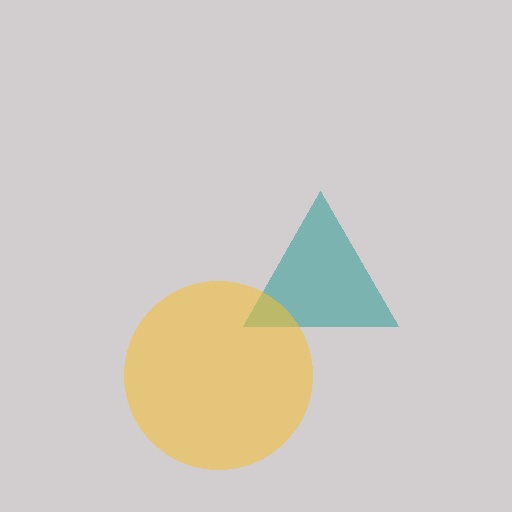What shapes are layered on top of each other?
The layered shapes are: a teal triangle, a yellow circle.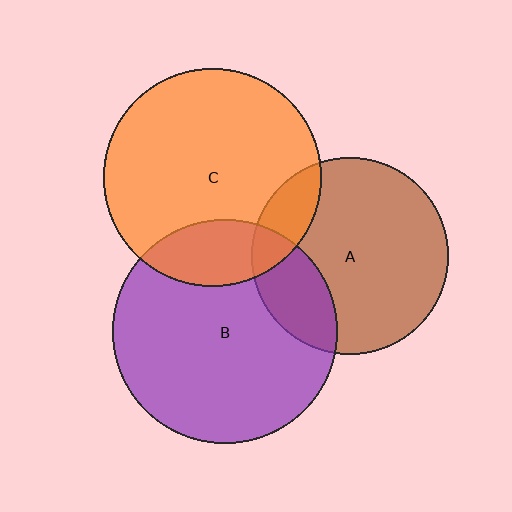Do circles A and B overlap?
Yes.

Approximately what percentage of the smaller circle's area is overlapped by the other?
Approximately 20%.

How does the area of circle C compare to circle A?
Approximately 1.2 times.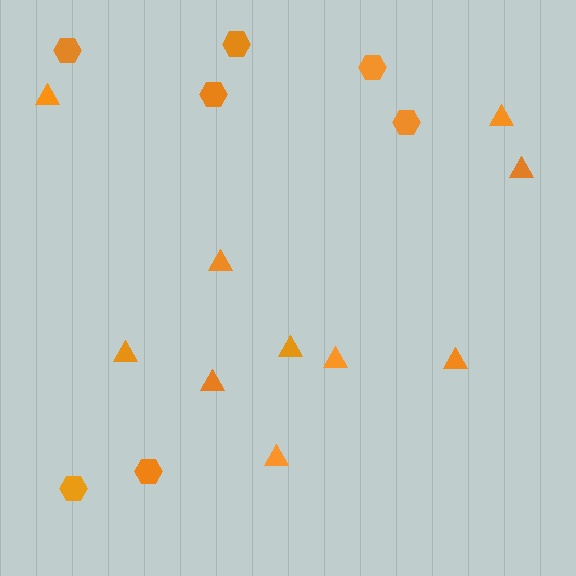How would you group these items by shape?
There are 2 groups: one group of hexagons (7) and one group of triangles (10).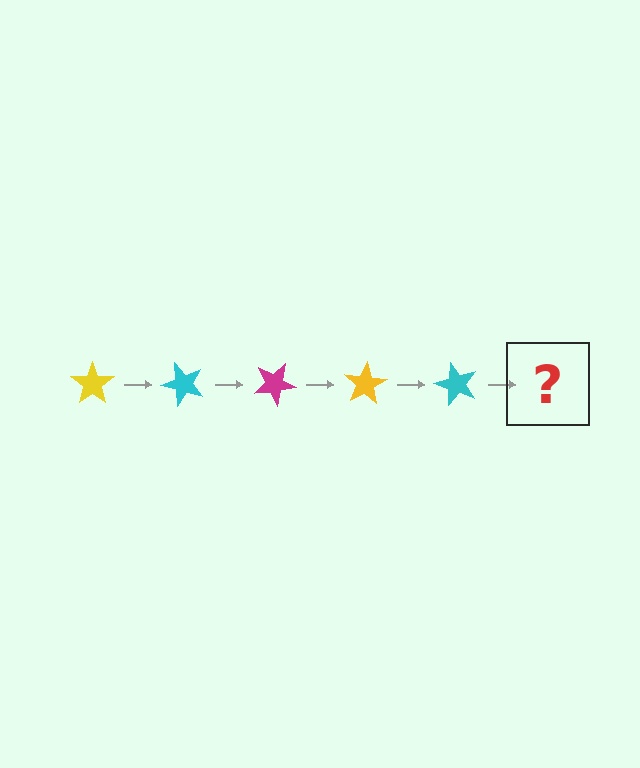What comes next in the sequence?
The next element should be a magenta star, rotated 250 degrees from the start.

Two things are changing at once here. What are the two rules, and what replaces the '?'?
The two rules are that it rotates 50 degrees each step and the color cycles through yellow, cyan, and magenta. The '?' should be a magenta star, rotated 250 degrees from the start.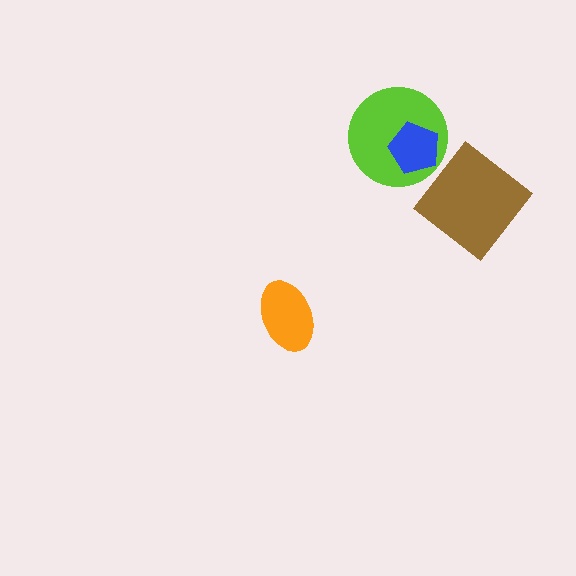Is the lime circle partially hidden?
Yes, it is partially covered by another shape.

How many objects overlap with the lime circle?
1 object overlaps with the lime circle.